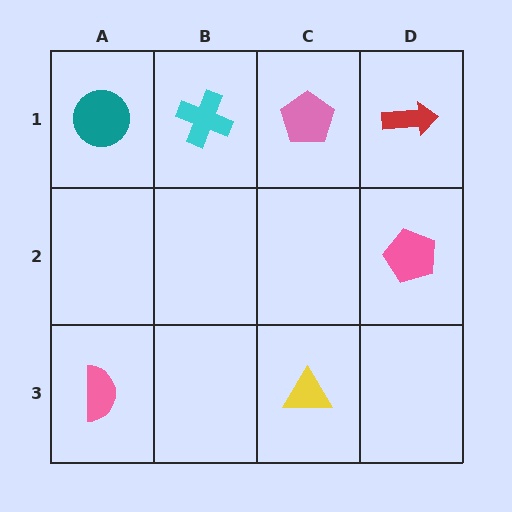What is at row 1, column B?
A cyan cross.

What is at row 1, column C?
A pink pentagon.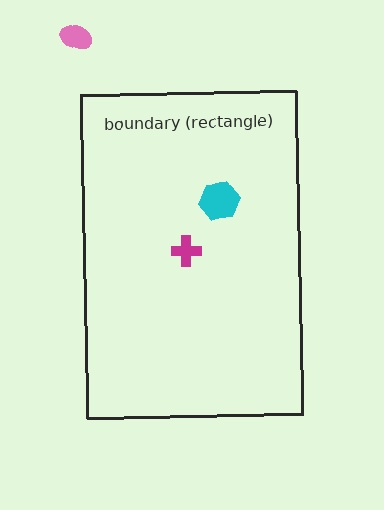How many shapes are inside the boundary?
2 inside, 1 outside.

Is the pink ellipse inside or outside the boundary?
Outside.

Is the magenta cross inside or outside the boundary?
Inside.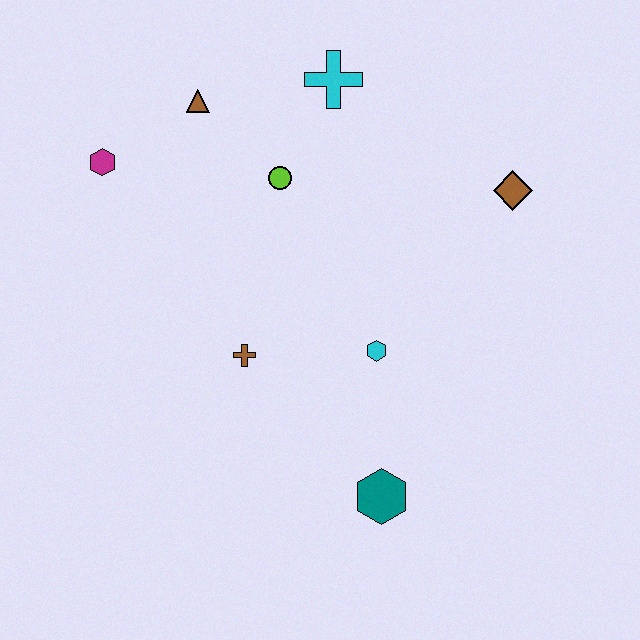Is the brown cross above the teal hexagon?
Yes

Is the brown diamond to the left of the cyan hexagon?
No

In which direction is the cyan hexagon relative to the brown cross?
The cyan hexagon is to the right of the brown cross.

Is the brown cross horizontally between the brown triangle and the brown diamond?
Yes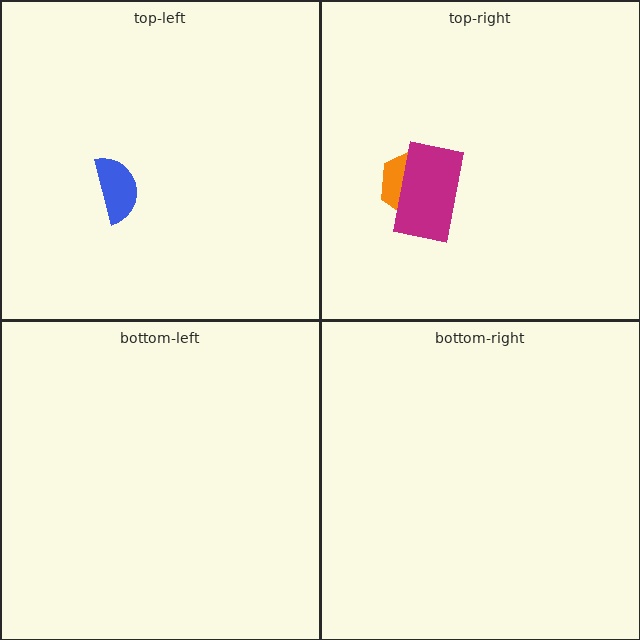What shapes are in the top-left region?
The blue semicircle.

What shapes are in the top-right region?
The orange hexagon, the magenta rectangle.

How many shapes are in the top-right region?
2.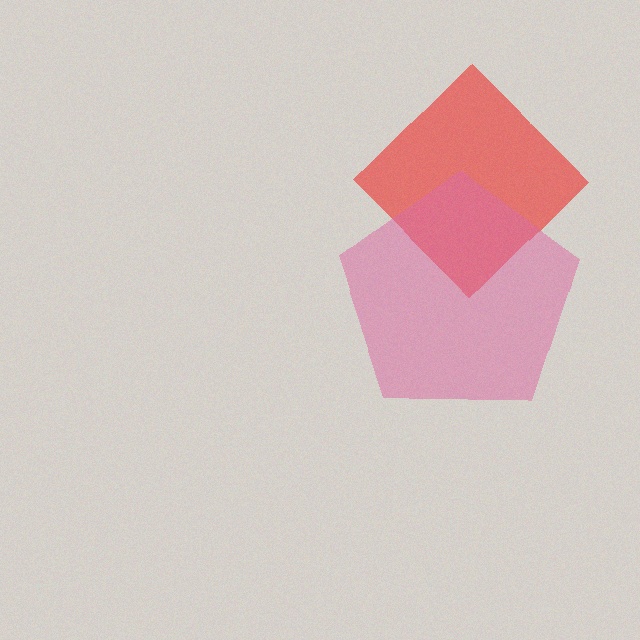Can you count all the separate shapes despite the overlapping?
Yes, there are 2 separate shapes.